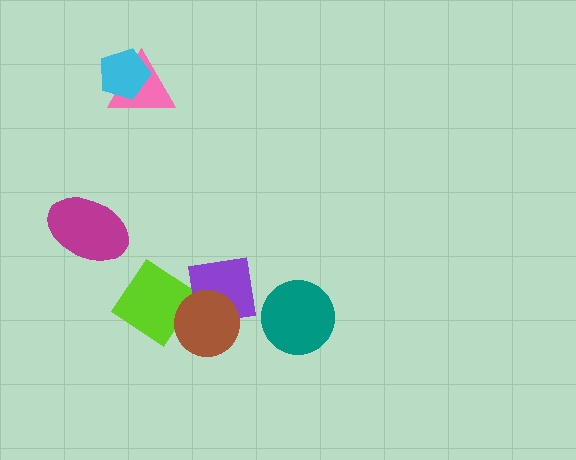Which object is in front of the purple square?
The brown circle is in front of the purple square.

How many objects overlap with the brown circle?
2 objects overlap with the brown circle.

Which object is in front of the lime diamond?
The brown circle is in front of the lime diamond.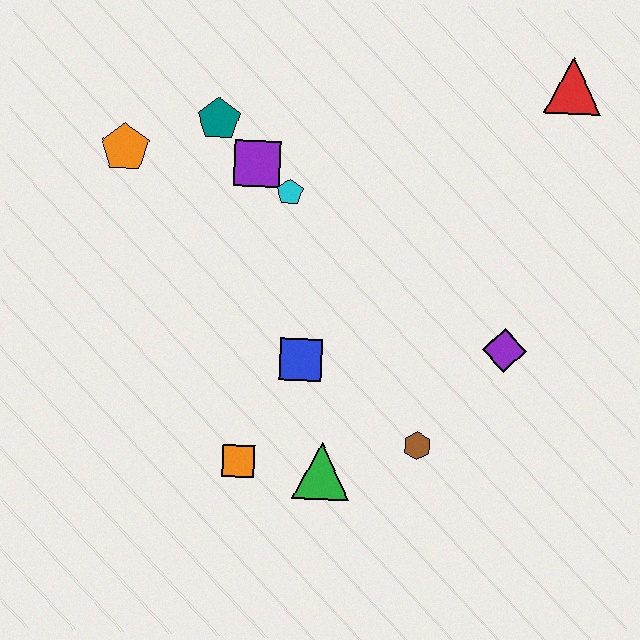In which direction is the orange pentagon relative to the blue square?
The orange pentagon is above the blue square.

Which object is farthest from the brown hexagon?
The orange pentagon is farthest from the brown hexagon.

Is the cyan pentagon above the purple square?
No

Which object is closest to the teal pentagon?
The purple square is closest to the teal pentagon.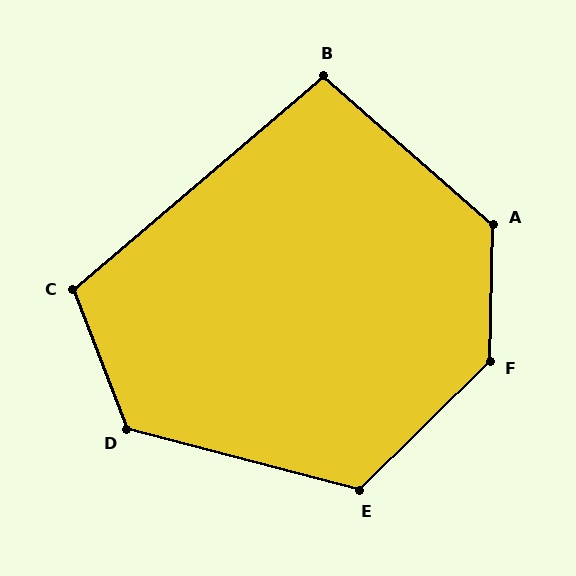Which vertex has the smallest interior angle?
B, at approximately 98 degrees.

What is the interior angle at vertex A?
Approximately 130 degrees (obtuse).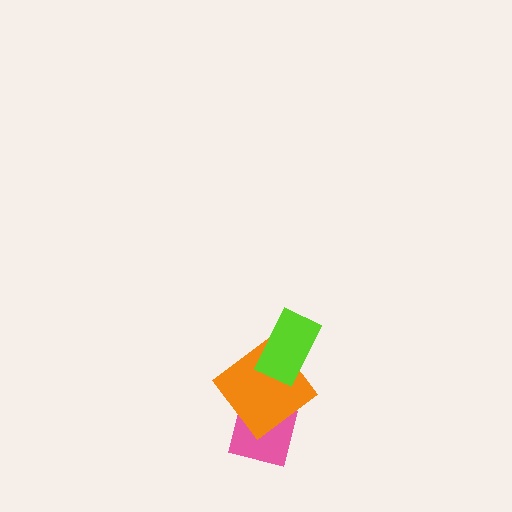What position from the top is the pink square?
The pink square is 3rd from the top.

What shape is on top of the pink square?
The orange diamond is on top of the pink square.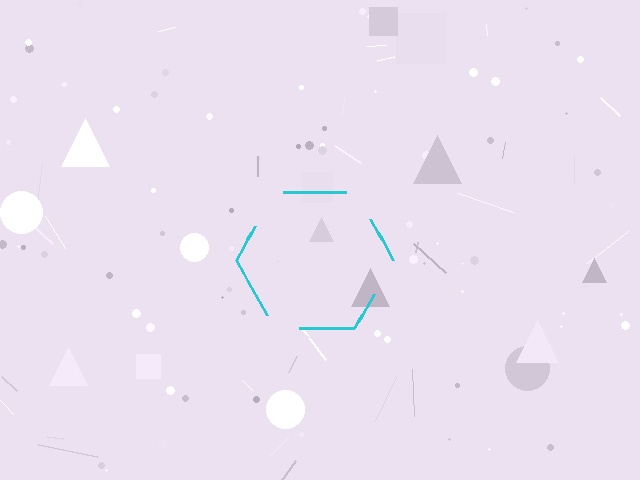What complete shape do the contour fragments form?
The contour fragments form a hexagon.